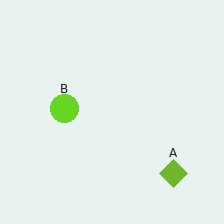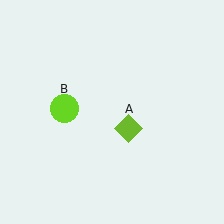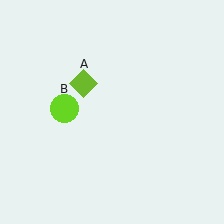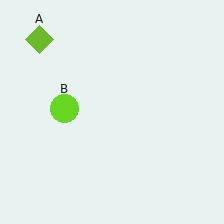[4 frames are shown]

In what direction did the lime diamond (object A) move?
The lime diamond (object A) moved up and to the left.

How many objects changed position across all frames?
1 object changed position: lime diamond (object A).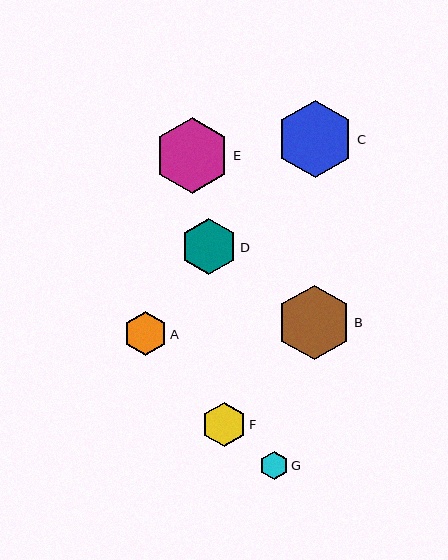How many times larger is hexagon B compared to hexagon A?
Hexagon B is approximately 1.7 times the size of hexagon A.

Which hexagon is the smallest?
Hexagon G is the smallest with a size of approximately 28 pixels.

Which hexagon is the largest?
Hexagon C is the largest with a size of approximately 78 pixels.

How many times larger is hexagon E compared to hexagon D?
Hexagon E is approximately 1.3 times the size of hexagon D.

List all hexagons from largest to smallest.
From largest to smallest: C, E, B, D, F, A, G.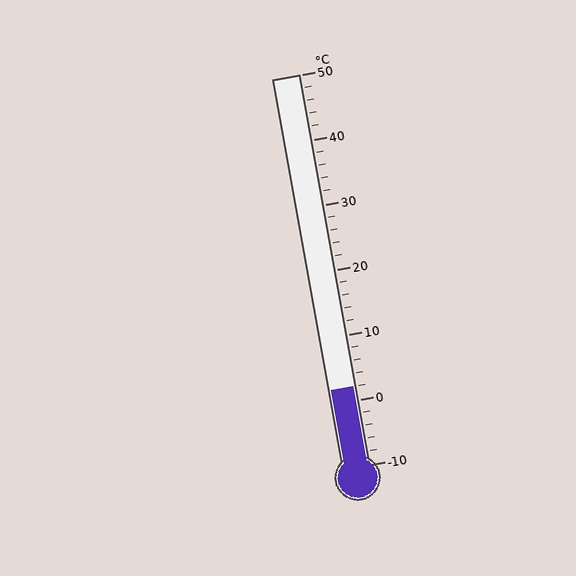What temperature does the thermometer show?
The thermometer shows approximately 2°C.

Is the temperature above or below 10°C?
The temperature is below 10°C.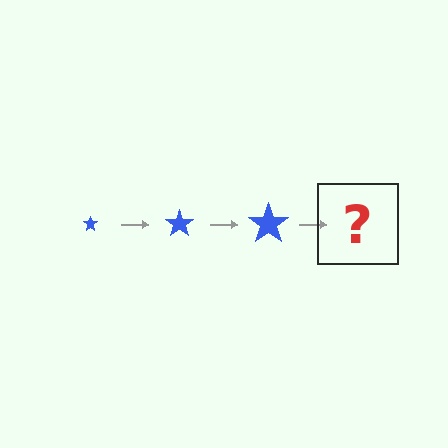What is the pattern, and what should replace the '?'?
The pattern is that the star gets progressively larger each step. The '?' should be a blue star, larger than the previous one.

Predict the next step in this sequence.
The next step is a blue star, larger than the previous one.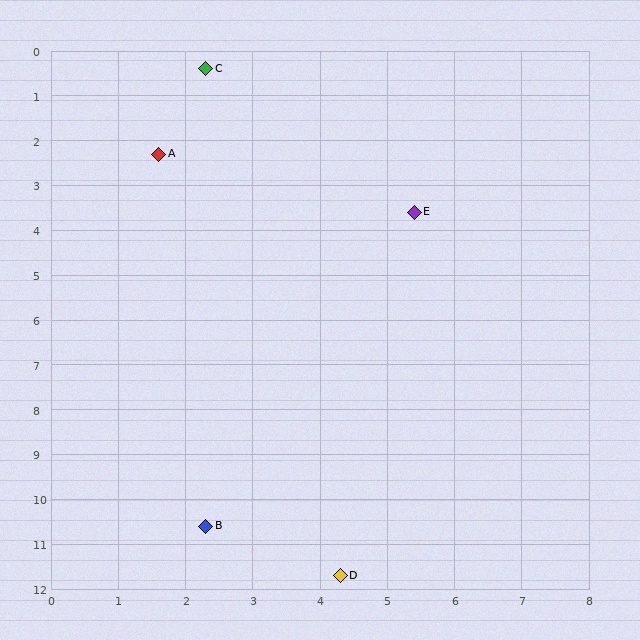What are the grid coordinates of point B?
Point B is at approximately (2.3, 10.6).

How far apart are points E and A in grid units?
Points E and A are about 4.0 grid units apart.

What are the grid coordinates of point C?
Point C is at approximately (2.3, 0.4).